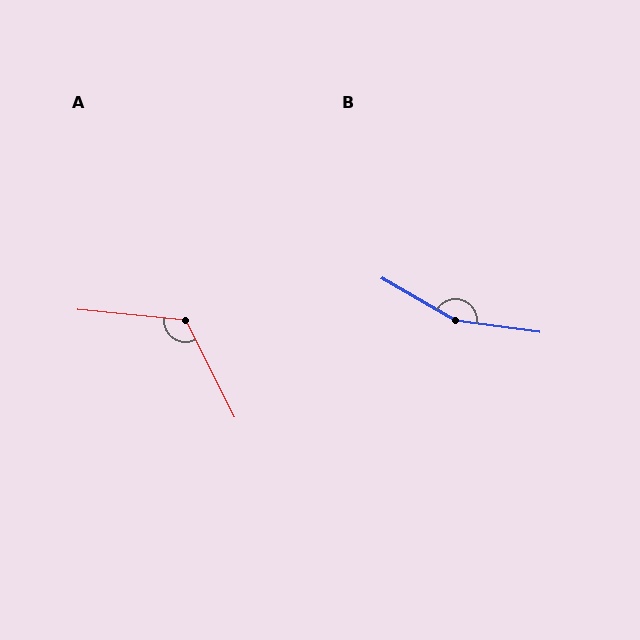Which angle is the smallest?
A, at approximately 122 degrees.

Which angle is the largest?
B, at approximately 158 degrees.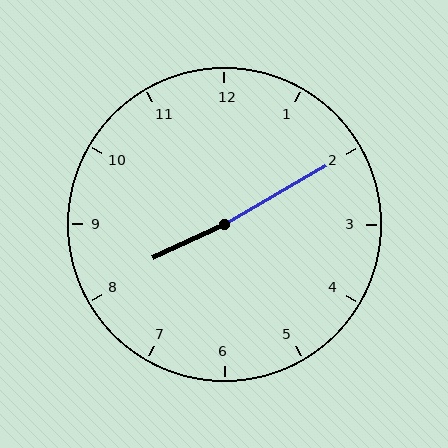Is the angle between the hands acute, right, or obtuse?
It is obtuse.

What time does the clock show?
8:10.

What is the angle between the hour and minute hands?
Approximately 175 degrees.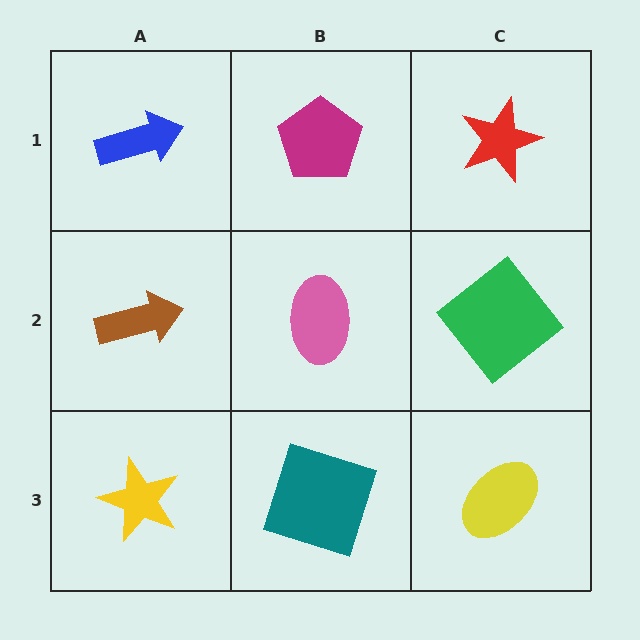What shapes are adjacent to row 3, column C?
A green diamond (row 2, column C), a teal square (row 3, column B).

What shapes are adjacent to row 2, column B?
A magenta pentagon (row 1, column B), a teal square (row 3, column B), a brown arrow (row 2, column A), a green diamond (row 2, column C).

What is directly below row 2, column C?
A yellow ellipse.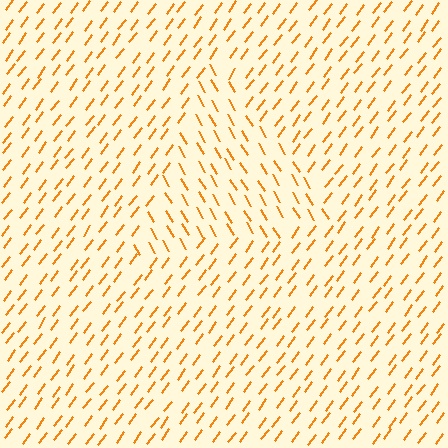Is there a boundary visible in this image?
Yes, there is a texture boundary formed by a change in line orientation.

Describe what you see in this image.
The image is filled with small orange line segments. A triangle region in the image has lines oriented differently from the surrounding lines, creating a visible texture boundary.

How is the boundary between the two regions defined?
The boundary is defined purely by a change in line orientation (approximately 68 degrees difference). All lines are the same color and thickness.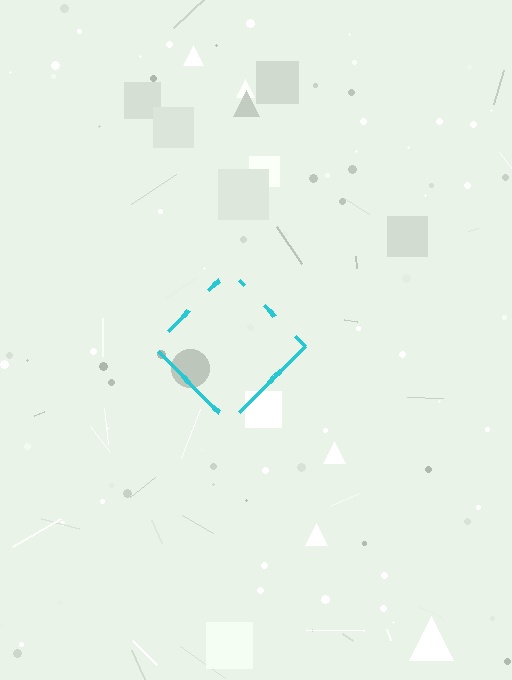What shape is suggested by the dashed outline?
The dashed outline suggests a diamond.